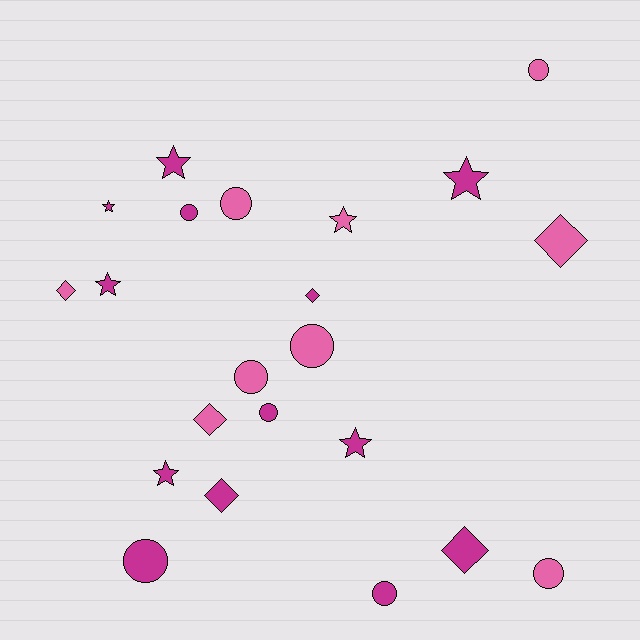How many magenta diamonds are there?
There are 3 magenta diamonds.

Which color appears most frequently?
Magenta, with 13 objects.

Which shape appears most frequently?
Circle, with 9 objects.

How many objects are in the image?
There are 22 objects.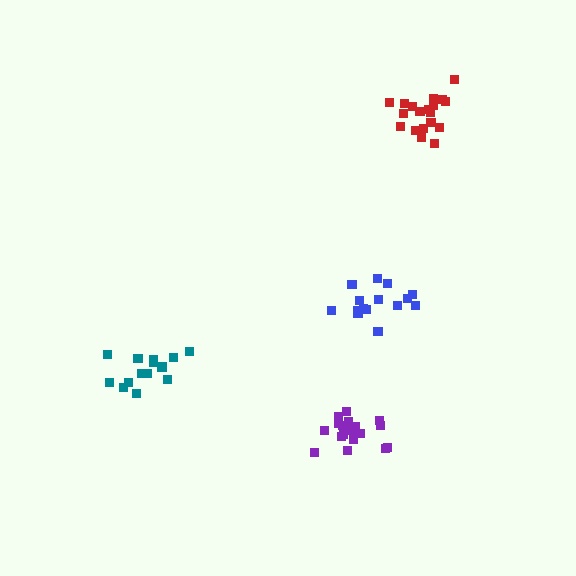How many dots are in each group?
Group 1: 19 dots, Group 2: 19 dots, Group 3: 14 dots, Group 4: 16 dots (68 total).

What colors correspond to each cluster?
The clusters are colored: purple, red, teal, blue.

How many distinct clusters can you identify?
There are 4 distinct clusters.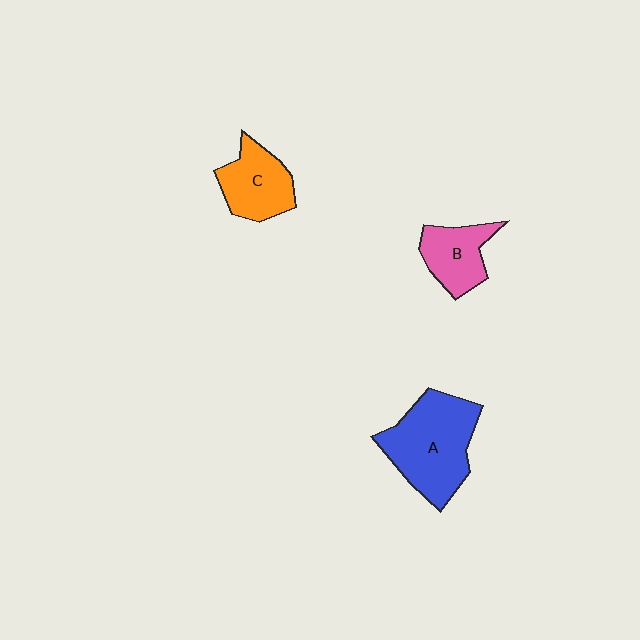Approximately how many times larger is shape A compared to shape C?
Approximately 1.7 times.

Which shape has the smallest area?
Shape B (pink).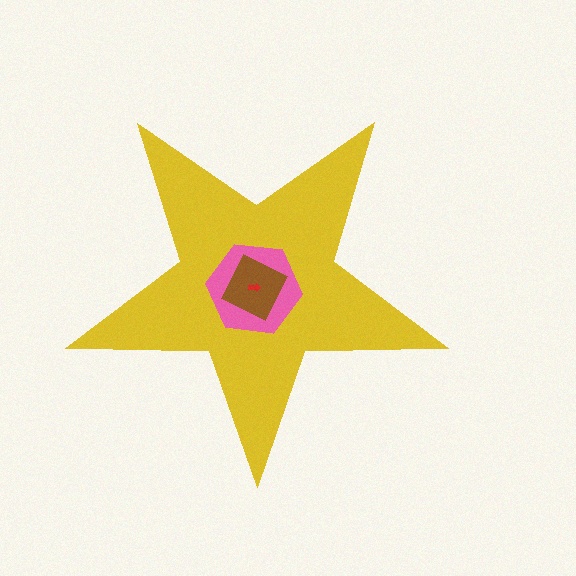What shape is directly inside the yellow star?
The pink hexagon.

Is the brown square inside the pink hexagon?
Yes.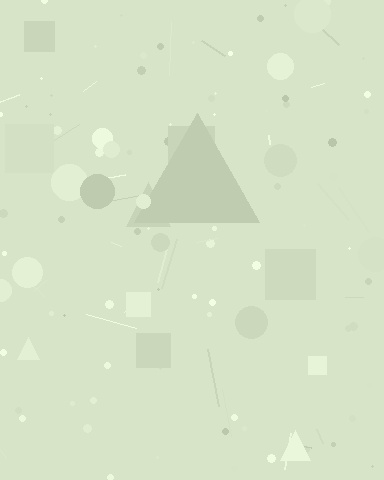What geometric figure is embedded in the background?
A triangle is embedded in the background.